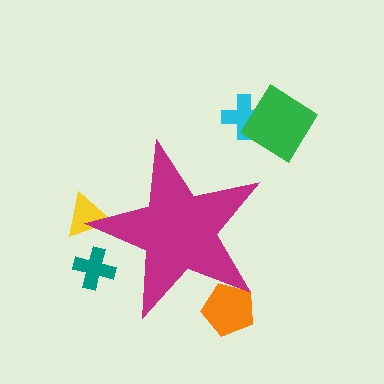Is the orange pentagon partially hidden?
Yes, the orange pentagon is partially hidden behind the magenta star.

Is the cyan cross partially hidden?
No, the cyan cross is fully visible.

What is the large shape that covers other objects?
A magenta star.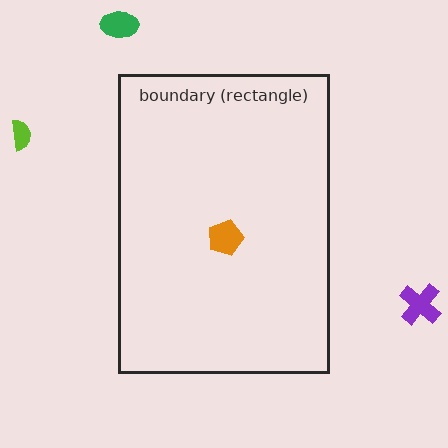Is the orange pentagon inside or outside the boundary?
Inside.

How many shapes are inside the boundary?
1 inside, 3 outside.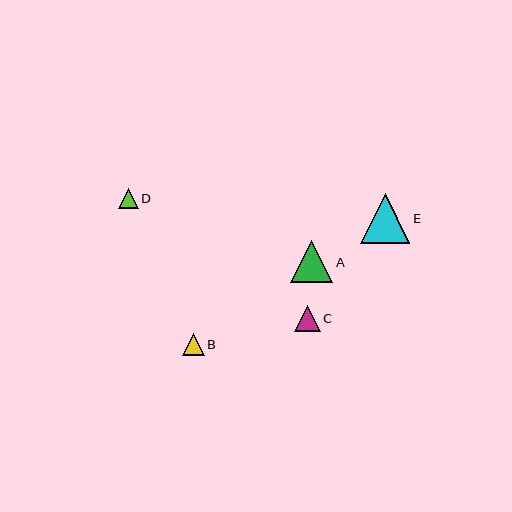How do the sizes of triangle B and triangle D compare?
Triangle B and triangle D are approximately the same size.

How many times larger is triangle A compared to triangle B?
Triangle A is approximately 2.0 times the size of triangle B.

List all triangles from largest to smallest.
From largest to smallest: E, A, C, B, D.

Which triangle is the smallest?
Triangle D is the smallest with a size of approximately 20 pixels.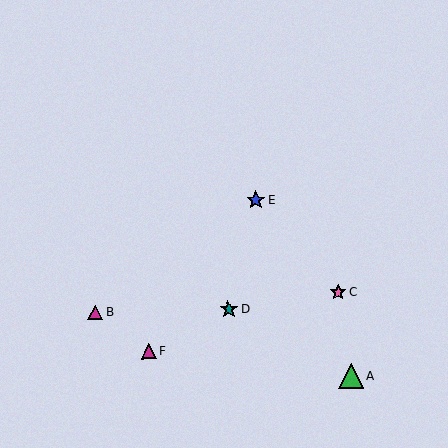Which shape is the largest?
The green triangle (labeled A) is the largest.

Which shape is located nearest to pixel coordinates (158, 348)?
The magenta triangle (labeled F) at (149, 351) is nearest to that location.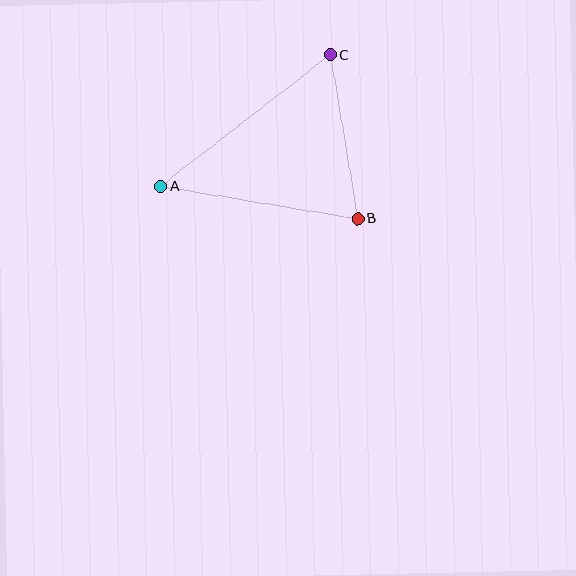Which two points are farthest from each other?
Points A and C are farthest from each other.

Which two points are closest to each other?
Points B and C are closest to each other.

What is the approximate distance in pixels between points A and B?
The distance between A and B is approximately 200 pixels.